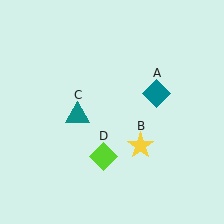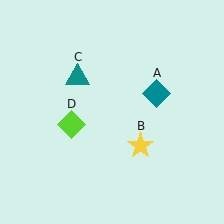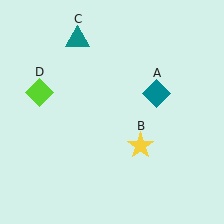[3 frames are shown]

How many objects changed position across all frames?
2 objects changed position: teal triangle (object C), lime diamond (object D).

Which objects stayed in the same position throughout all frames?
Teal diamond (object A) and yellow star (object B) remained stationary.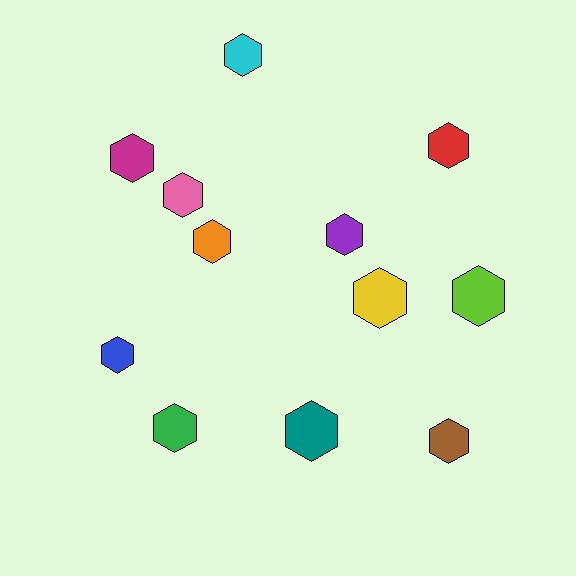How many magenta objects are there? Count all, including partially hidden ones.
There is 1 magenta object.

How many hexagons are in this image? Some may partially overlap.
There are 12 hexagons.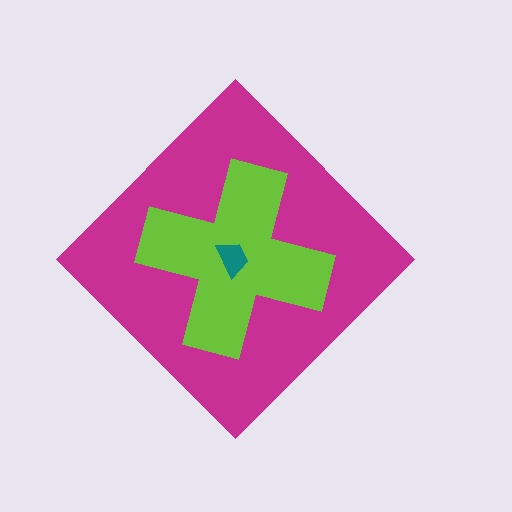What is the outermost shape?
The magenta diamond.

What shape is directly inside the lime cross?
The teal trapezoid.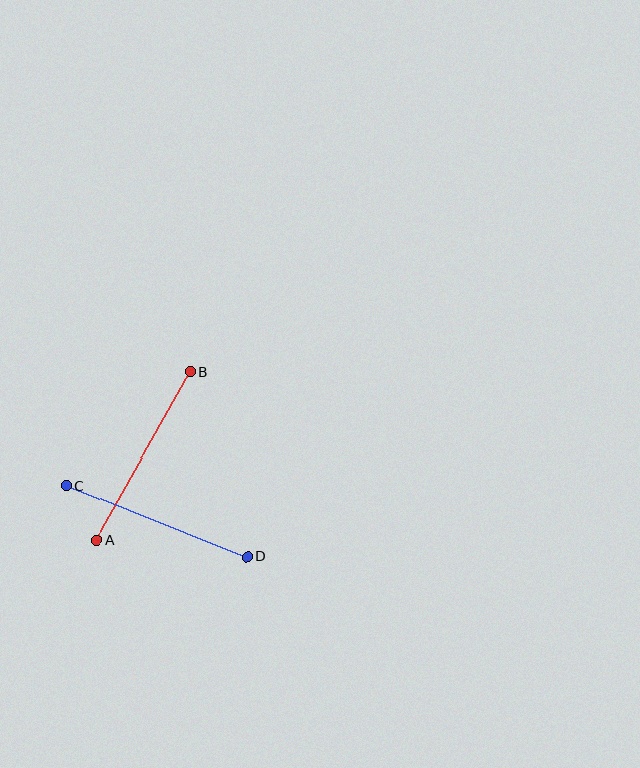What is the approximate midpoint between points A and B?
The midpoint is at approximately (144, 456) pixels.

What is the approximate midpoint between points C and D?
The midpoint is at approximately (157, 521) pixels.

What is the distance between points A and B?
The distance is approximately 193 pixels.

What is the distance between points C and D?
The distance is approximately 195 pixels.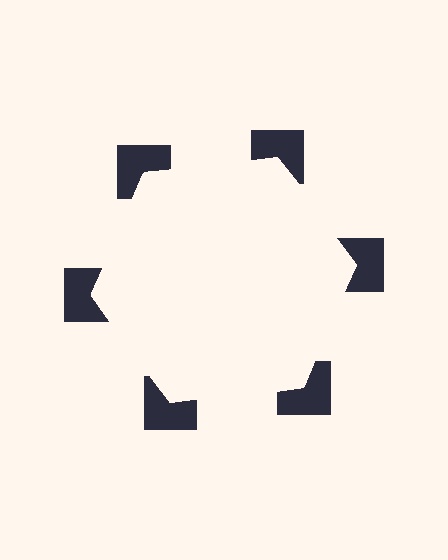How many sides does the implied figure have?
6 sides.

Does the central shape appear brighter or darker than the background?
It typically appears slightly brighter than the background, even though no actual brightness change is drawn.